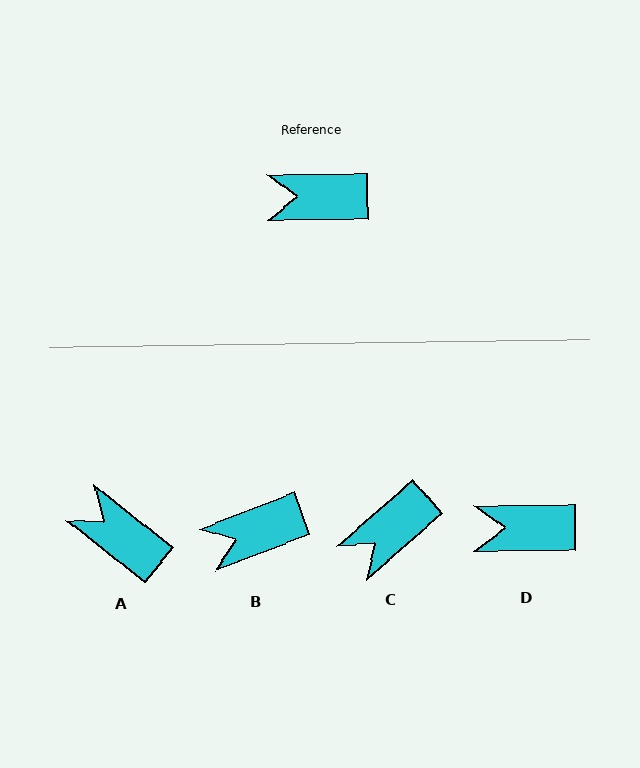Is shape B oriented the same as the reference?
No, it is off by about 21 degrees.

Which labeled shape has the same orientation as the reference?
D.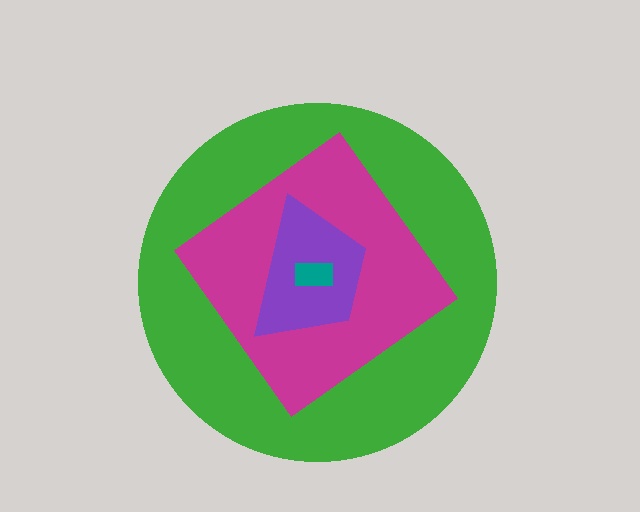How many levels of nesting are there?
4.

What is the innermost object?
The teal rectangle.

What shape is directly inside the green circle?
The magenta diamond.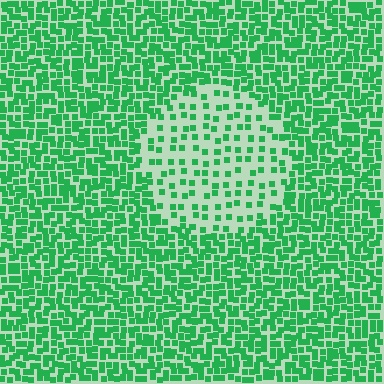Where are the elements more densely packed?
The elements are more densely packed outside the circle boundary.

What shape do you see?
I see a circle.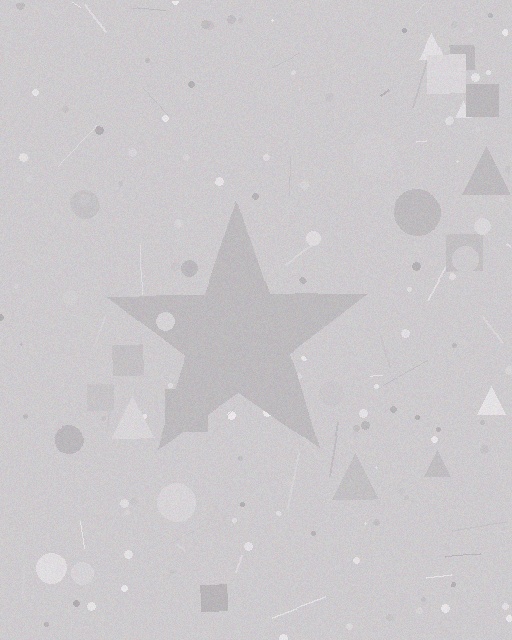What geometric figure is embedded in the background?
A star is embedded in the background.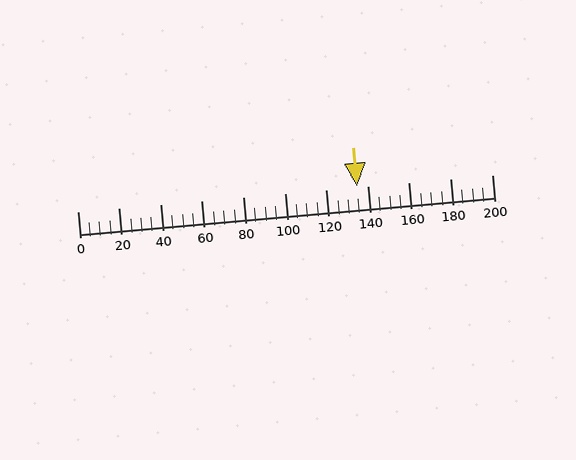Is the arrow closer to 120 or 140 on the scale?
The arrow is closer to 140.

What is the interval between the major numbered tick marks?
The major tick marks are spaced 20 units apart.